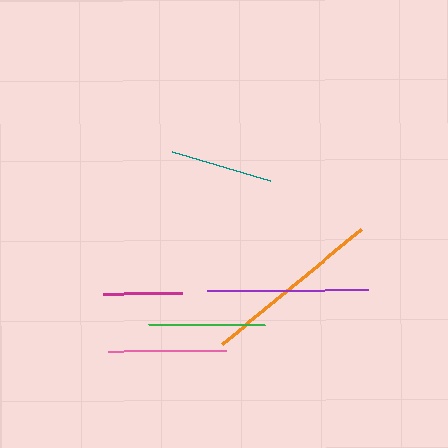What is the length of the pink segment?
The pink segment is approximately 118 pixels long.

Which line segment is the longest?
The orange line is the longest at approximately 180 pixels.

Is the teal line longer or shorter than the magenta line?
The teal line is longer than the magenta line.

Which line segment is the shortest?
The magenta line is the shortest at approximately 79 pixels.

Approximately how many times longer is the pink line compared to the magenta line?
The pink line is approximately 1.5 times the length of the magenta line.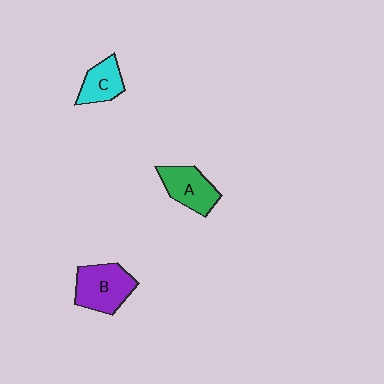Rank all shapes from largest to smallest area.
From largest to smallest: B (purple), A (green), C (cyan).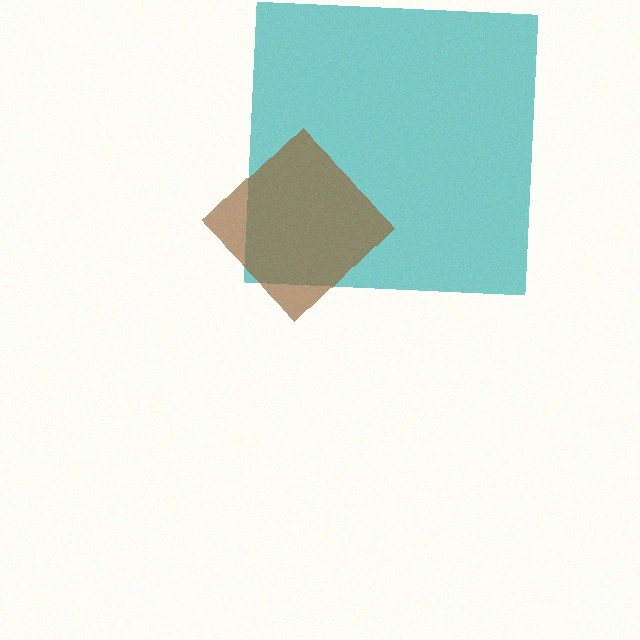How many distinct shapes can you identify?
There are 2 distinct shapes: a teal square, a brown diamond.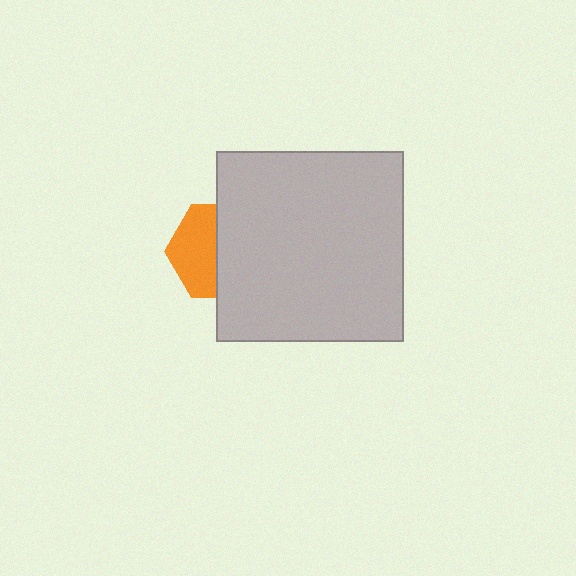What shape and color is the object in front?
The object in front is a light gray rectangle.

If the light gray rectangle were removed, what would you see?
You would see the complete orange hexagon.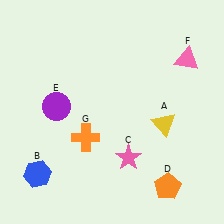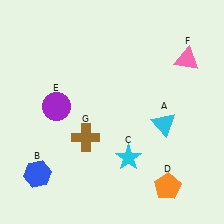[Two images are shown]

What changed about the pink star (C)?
In Image 1, C is pink. In Image 2, it changed to cyan.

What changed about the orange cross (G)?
In Image 1, G is orange. In Image 2, it changed to brown.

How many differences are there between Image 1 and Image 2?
There are 3 differences between the two images.